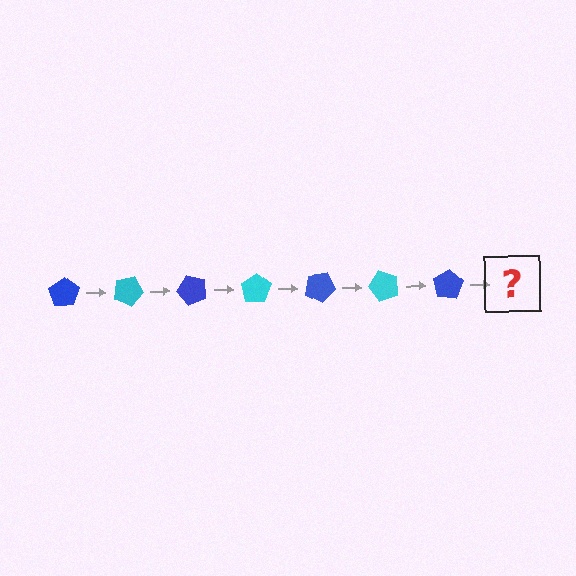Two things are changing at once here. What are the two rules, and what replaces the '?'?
The two rules are that it rotates 25 degrees each step and the color cycles through blue and cyan. The '?' should be a cyan pentagon, rotated 175 degrees from the start.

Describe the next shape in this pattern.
It should be a cyan pentagon, rotated 175 degrees from the start.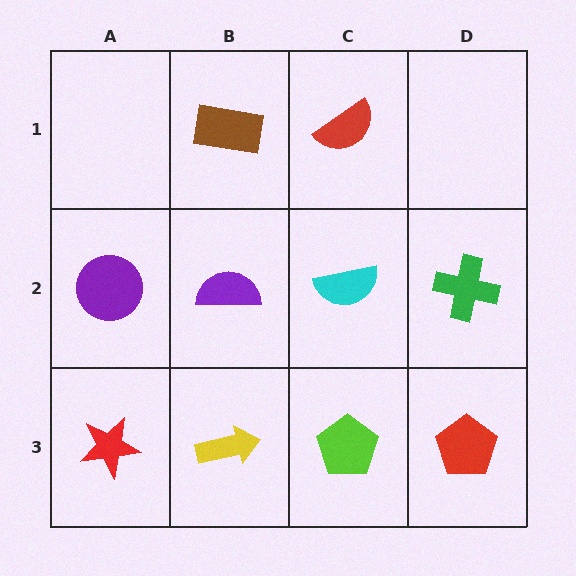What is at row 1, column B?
A brown rectangle.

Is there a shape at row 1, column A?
No, that cell is empty.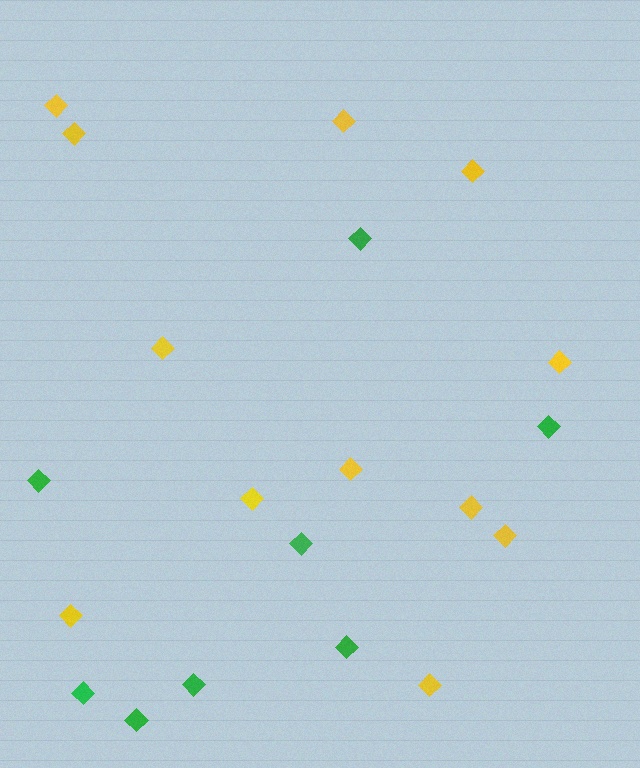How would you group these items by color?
There are 2 groups: one group of yellow diamonds (12) and one group of green diamonds (8).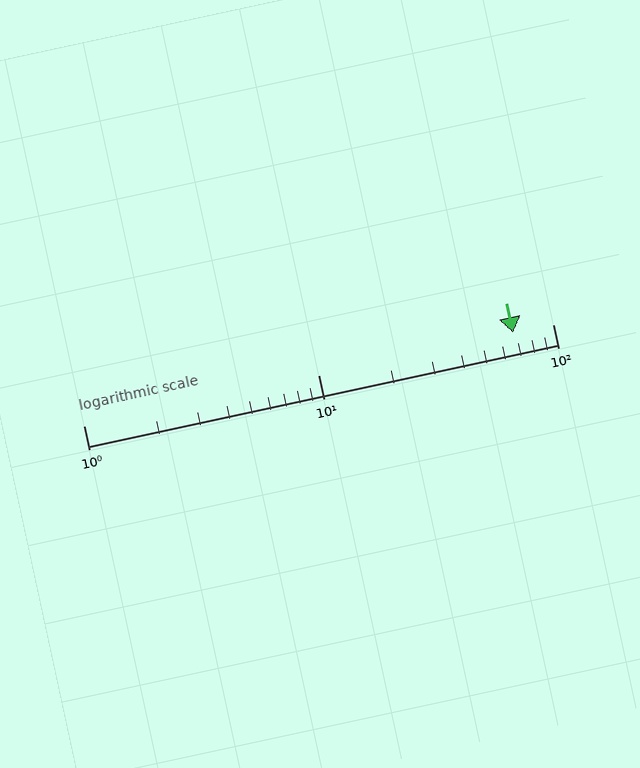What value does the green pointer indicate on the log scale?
The pointer indicates approximately 68.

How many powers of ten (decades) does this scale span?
The scale spans 2 decades, from 1 to 100.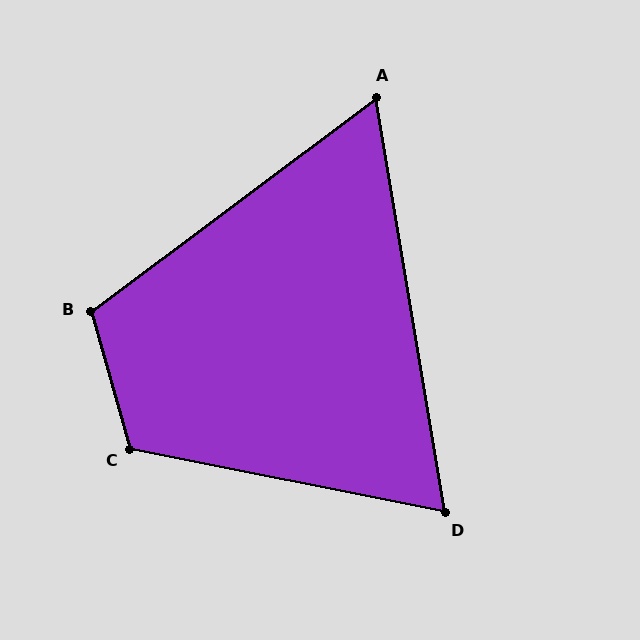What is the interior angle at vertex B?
Approximately 111 degrees (obtuse).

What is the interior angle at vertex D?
Approximately 69 degrees (acute).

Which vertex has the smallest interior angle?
A, at approximately 63 degrees.